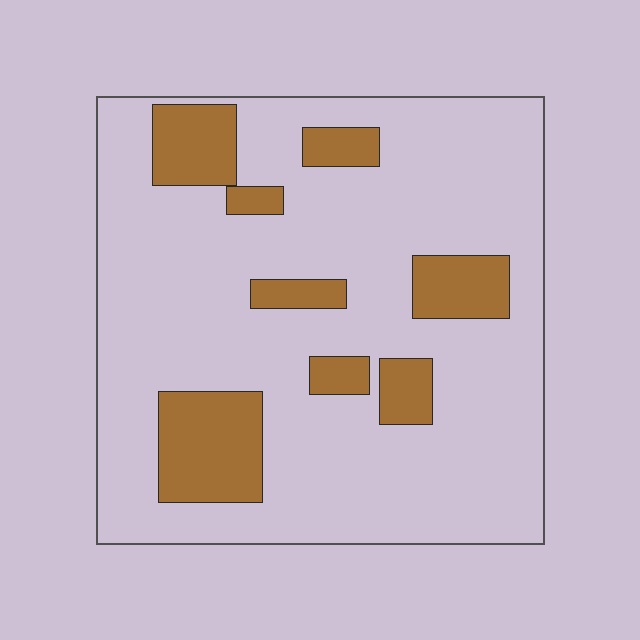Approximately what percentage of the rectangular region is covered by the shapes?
Approximately 20%.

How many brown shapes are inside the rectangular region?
8.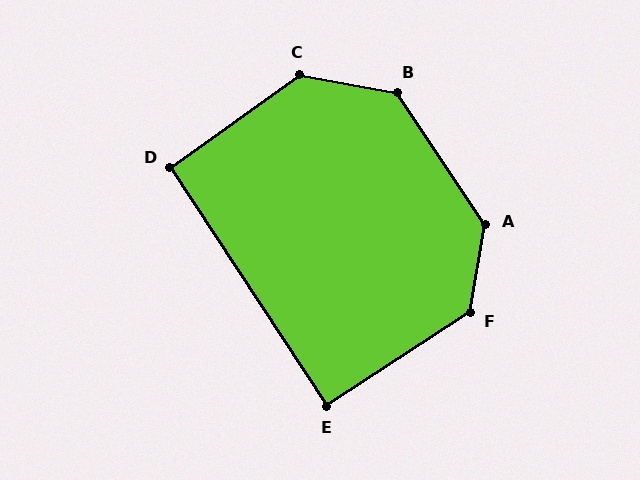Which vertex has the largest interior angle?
A, at approximately 136 degrees.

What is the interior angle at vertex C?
Approximately 134 degrees (obtuse).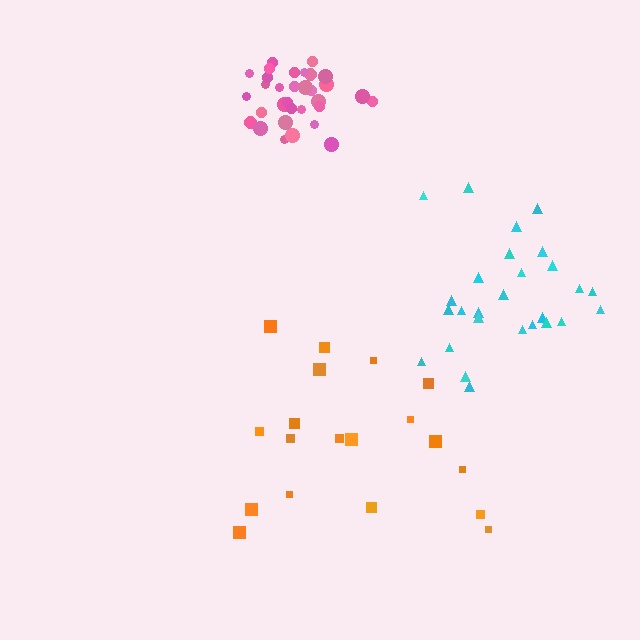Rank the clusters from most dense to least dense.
pink, cyan, orange.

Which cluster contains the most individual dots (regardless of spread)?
Pink (33).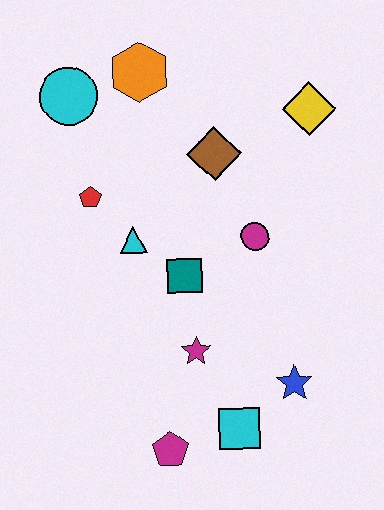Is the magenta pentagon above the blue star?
No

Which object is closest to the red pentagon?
The cyan triangle is closest to the red pentagon.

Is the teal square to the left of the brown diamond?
Yes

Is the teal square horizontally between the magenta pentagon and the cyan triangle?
No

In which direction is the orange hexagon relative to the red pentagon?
The orange hexagon is above the red pentagon.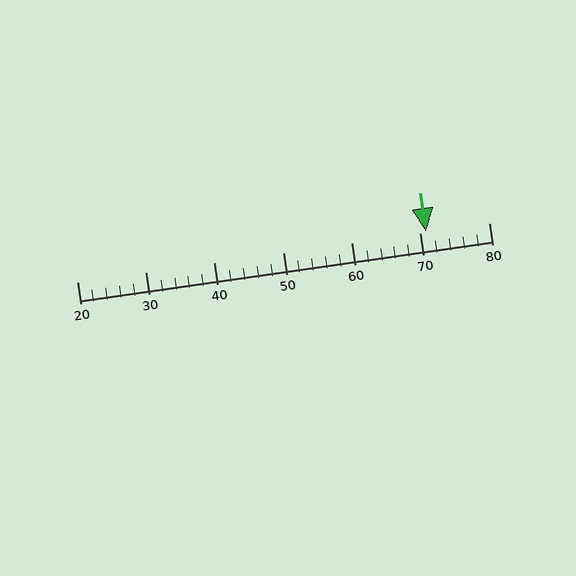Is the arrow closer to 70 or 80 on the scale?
The arrow is closer to 70.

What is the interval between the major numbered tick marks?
The major tick marks are spaced 10 units apart.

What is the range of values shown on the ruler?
The ruler shows values from 20 to 80.